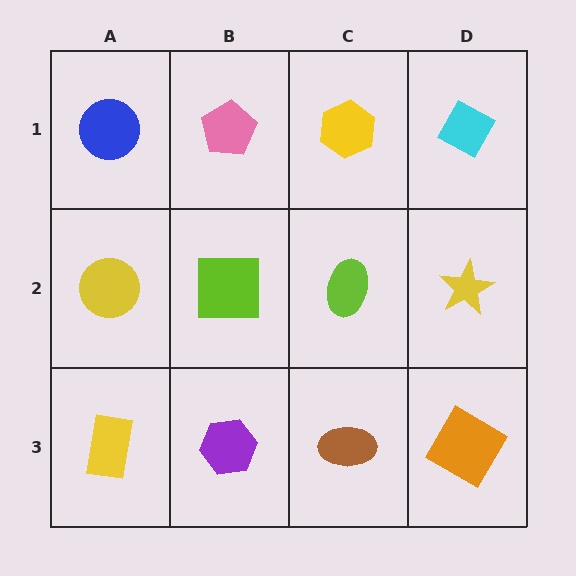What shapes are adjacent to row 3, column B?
A lime square (row 2, column B), a yellow rectangle (row 3, column A), a brown ellipse (row 3, column C).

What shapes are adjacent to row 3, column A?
A yellow circle (row 2, column A), a purple hexagon (row 3, column B).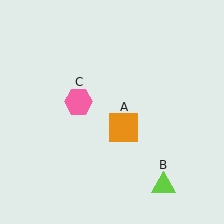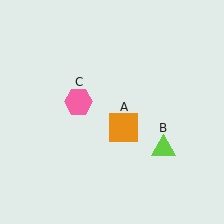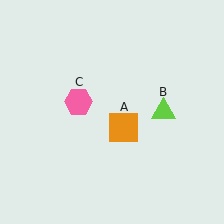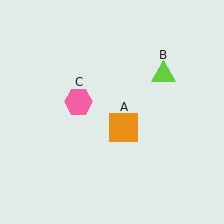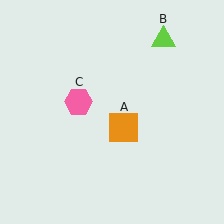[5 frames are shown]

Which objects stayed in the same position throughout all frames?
Orange square (object A) and pink hexagon (object C) remained stationary.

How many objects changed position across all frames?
1 object changed position: lime triangle (object B).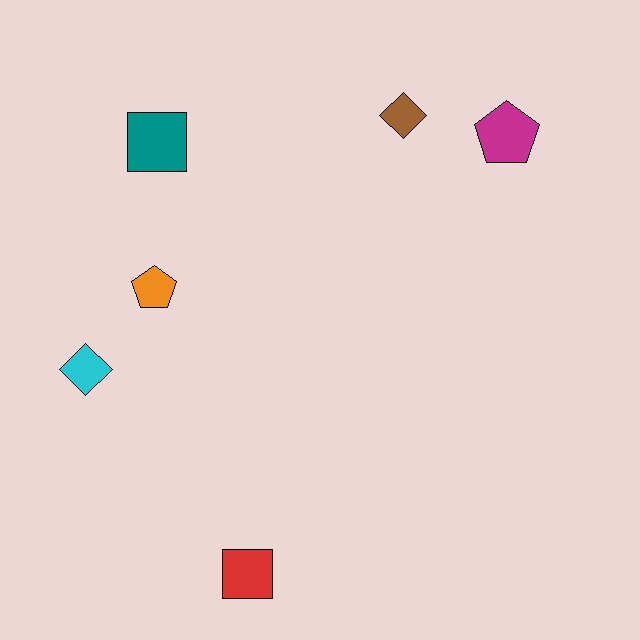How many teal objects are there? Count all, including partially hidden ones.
There is 1 teal object.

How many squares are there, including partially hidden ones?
There are 2 squares.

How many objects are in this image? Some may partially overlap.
There are 6 objects.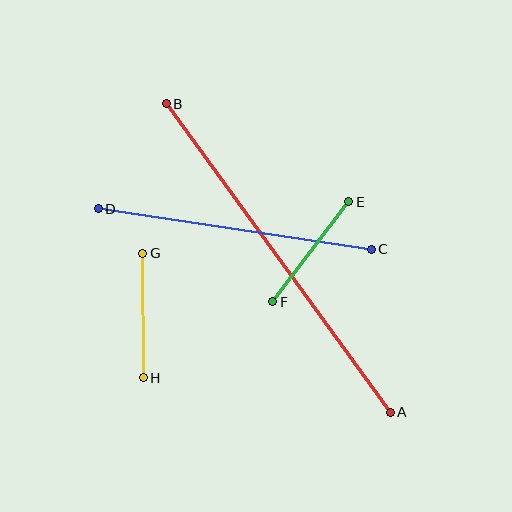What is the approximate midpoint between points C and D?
The midpoint is at approximately (235, 229) pixels.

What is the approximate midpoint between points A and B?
The midpoint is at approximately (278, 258) pixels.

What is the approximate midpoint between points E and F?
The midpoint is at approximately (311, 252) pixels.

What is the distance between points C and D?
The distance is approximately 276 pixels.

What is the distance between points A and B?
The distance is approximately 381 pixels.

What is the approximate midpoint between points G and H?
The midpoint is at approximately (143, 316) pixels.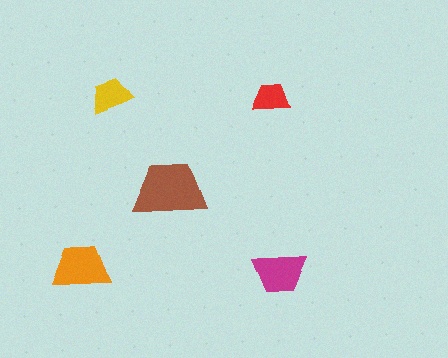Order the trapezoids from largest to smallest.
the brown one, the orange one, the magenta one, the yellow one, the red one.